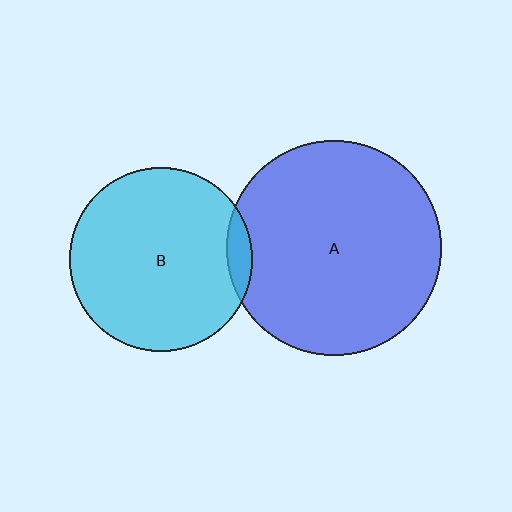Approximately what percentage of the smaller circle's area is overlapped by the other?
Approximately 5%.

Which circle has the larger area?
Circle A (blue).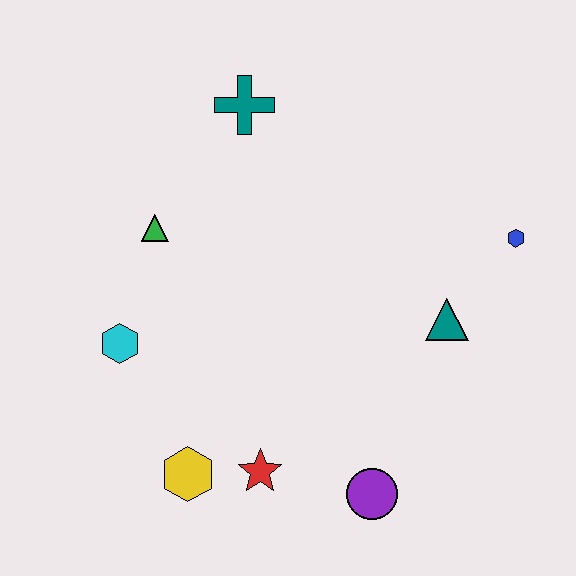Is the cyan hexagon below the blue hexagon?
Yes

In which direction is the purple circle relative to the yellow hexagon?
The purple circle is to the right of the yellow hexagon.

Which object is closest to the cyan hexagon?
The green triangle is closest to the cyan hexagon.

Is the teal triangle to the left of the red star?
No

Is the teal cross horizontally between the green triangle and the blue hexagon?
Yes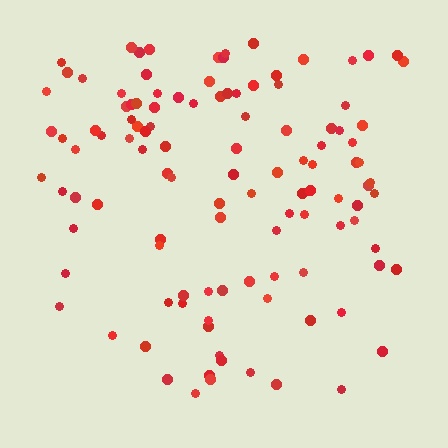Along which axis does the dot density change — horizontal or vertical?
Vertical.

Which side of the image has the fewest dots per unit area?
The bottom.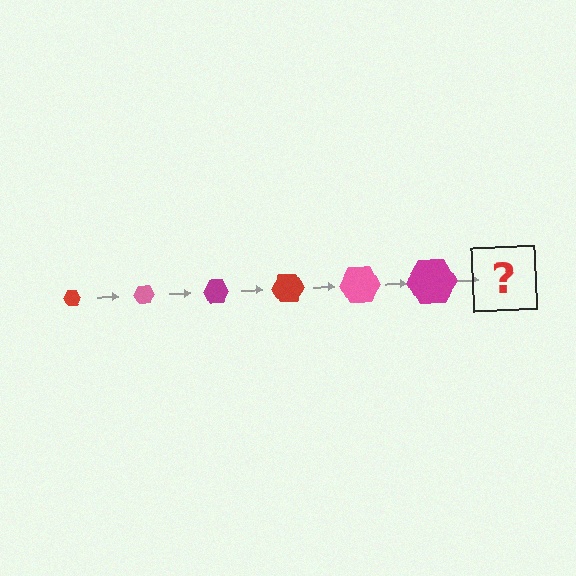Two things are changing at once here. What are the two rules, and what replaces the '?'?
The two rules are that the hexagon grows larger each step and the color cycles through red, pink, and magenta. The '?' should be a red hexagon, larger than the previous one.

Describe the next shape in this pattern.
It should be a red hexagon, larger than the previous one.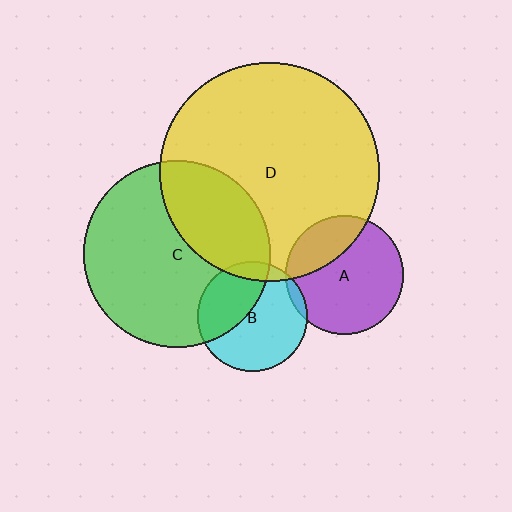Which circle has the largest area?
Circle D (yellow).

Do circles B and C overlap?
Yes.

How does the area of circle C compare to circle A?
Approximately 2.5 times.